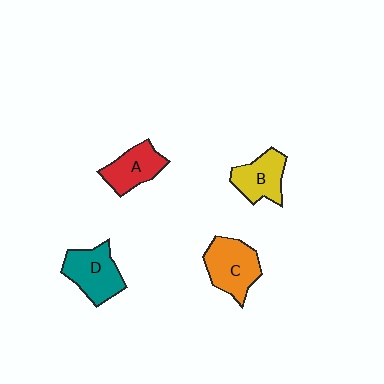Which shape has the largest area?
Shape C (orange).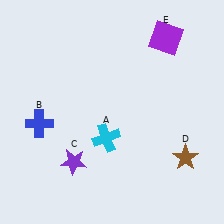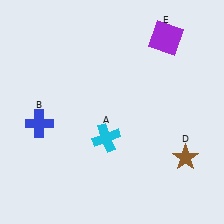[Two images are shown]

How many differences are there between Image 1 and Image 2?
There is 1 difference between the two images.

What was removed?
The purple star (C) was removed in Image 2.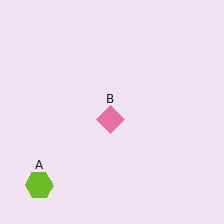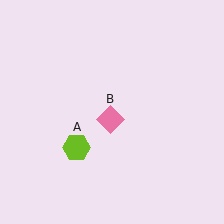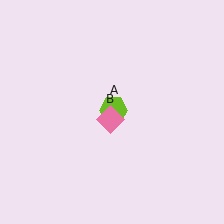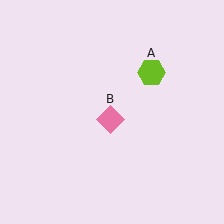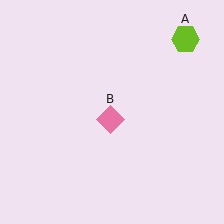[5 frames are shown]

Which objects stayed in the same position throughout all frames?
Pink diamond (object B) remained stationary.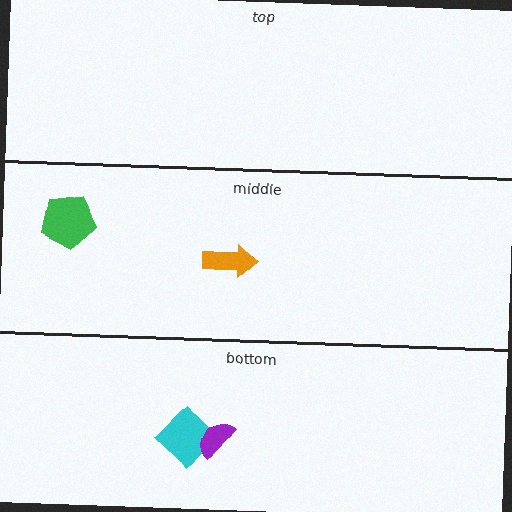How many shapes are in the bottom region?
2.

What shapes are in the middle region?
The green pentagon, the orange arrow.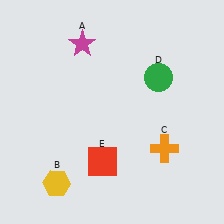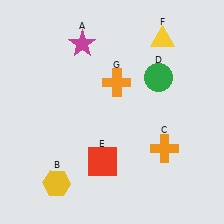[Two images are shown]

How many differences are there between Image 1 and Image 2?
There are 2 differences between the two images.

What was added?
A yellow triangle (F), an orange cross (G) were added in Image 2.